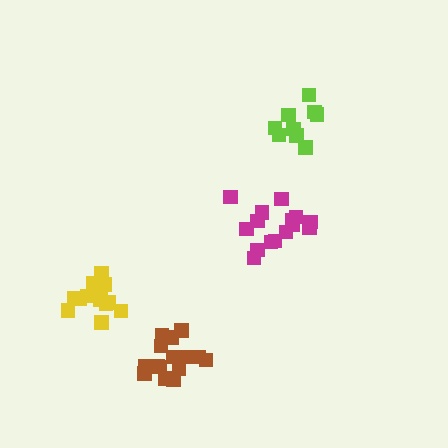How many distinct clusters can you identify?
There are 4 distinct clusters.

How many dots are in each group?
Group 1: 15 dots, Group 2: 9 dots, Group 3: 14 dots, Group 4: 15 dots (53 total).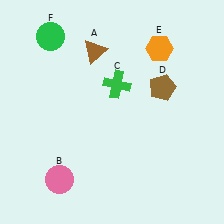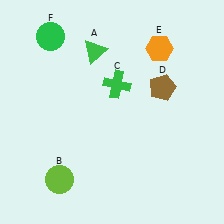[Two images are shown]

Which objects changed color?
A changed from brown to green. B changed from pink to lime.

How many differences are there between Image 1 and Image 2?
There are 2 differences between the two images.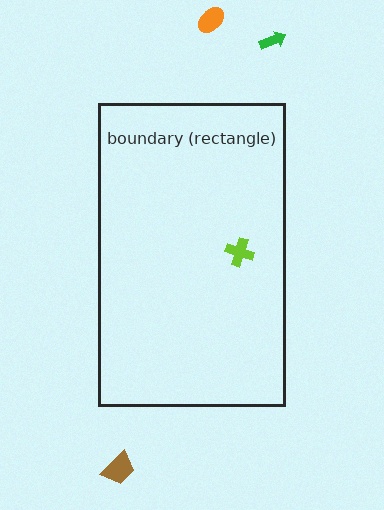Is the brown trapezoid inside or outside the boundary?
Outside.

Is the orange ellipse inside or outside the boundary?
Outside.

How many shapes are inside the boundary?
1 inside, 3 outside.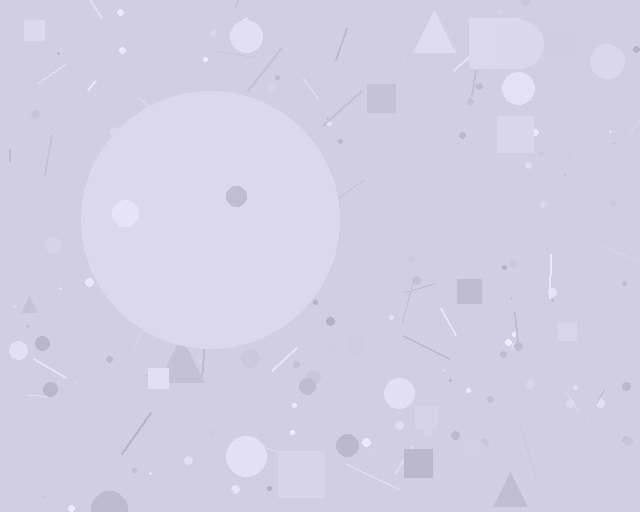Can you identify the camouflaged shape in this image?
The camouflaged shape is a circle.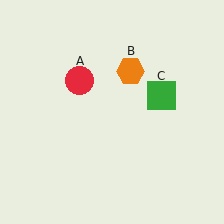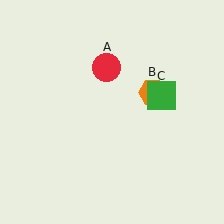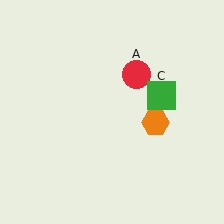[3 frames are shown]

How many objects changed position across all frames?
2 objects changed position: red circle (object A), orange hexagon (object B).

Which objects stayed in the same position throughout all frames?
Green square (object C) remained stationary.